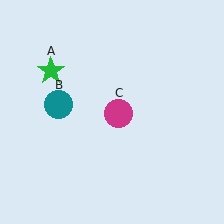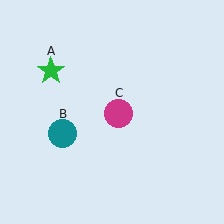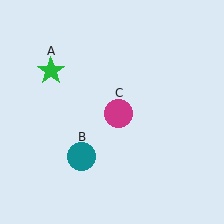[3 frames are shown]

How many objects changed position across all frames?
1 object changed position: teal circle (object B).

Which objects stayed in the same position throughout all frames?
Green star (object A) and magenta circle (object C) remained stationary.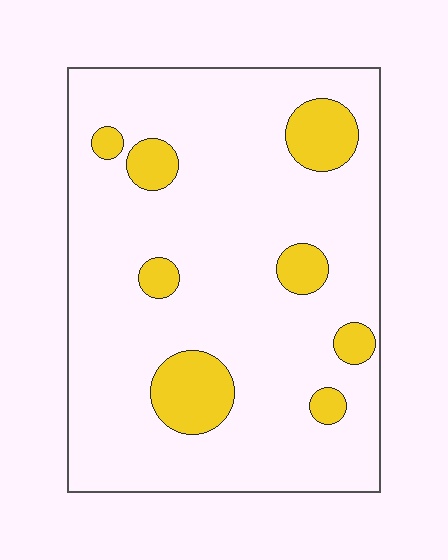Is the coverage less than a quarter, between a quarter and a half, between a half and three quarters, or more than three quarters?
Less than a quarter.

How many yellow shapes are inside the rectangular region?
8.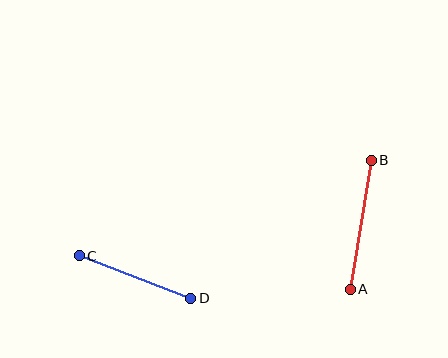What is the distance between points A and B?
The distance is approximately 131 pixels.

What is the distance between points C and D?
The distance is approximately 119 pixels.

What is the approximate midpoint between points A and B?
The midpoint is at approximately (361, 225) pixels.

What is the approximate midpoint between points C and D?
The midpoint is at approximately (135, 277) pixels.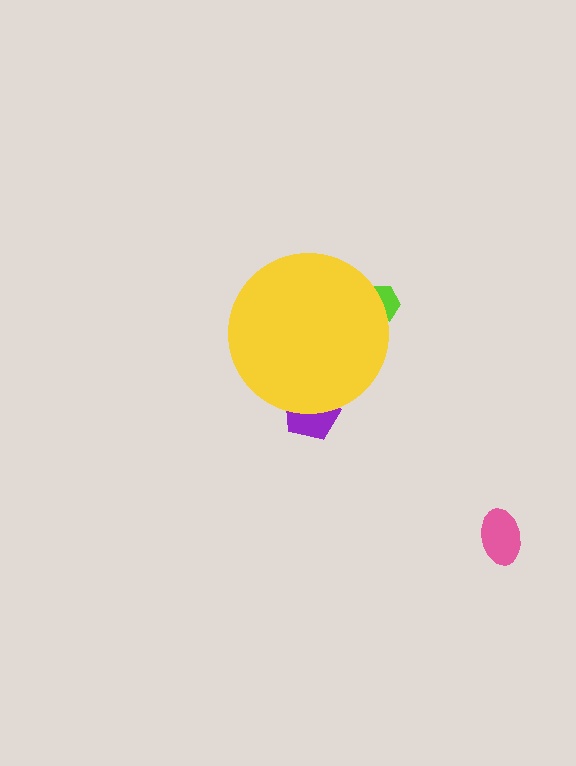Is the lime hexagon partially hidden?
Yes, the lime hexagon is partially hidden behind the yellow circle.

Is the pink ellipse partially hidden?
No, the pink ellipse is fully visible.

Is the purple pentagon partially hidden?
Yes, the purple pentagon is partially hidden behind the yellow circle.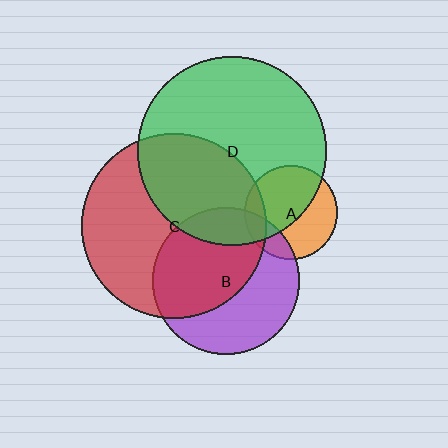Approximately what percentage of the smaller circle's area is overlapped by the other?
Approximately 40%.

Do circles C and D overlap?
Yes.